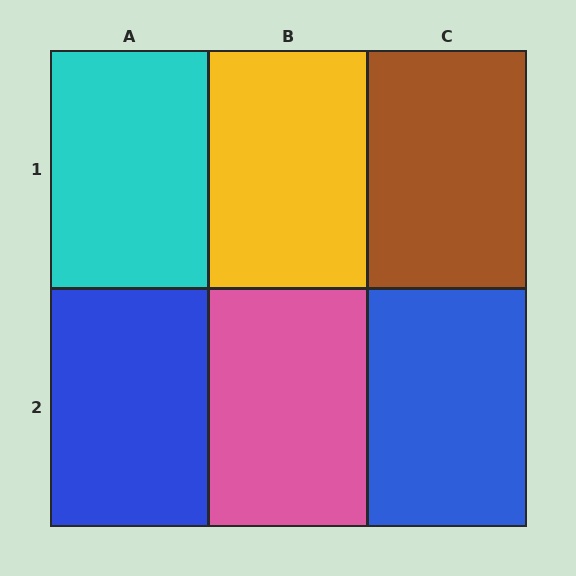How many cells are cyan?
1 cell is cyan.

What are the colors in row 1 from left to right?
Cyan, yellow, brown.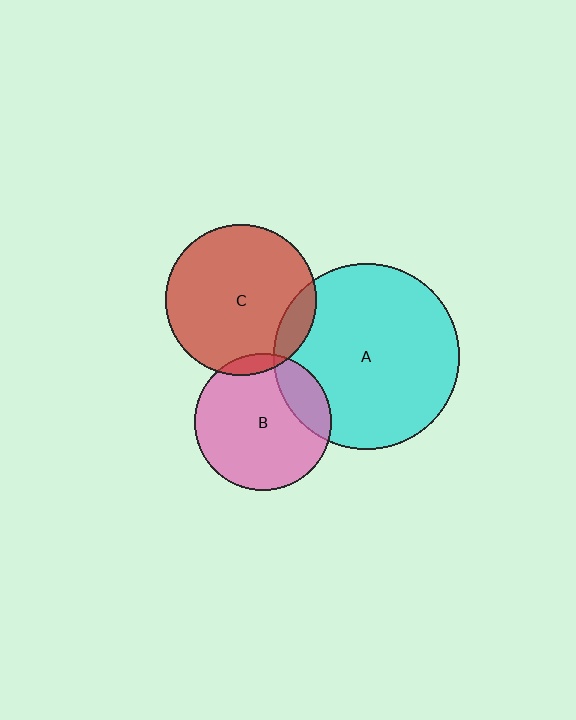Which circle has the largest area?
Circle A (cyan).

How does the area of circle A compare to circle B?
Approximately 1.8 times.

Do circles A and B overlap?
Yes.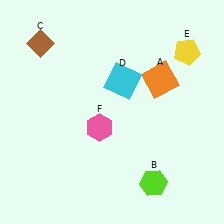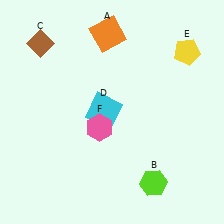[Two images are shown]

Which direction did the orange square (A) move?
The orange square (A) moved left.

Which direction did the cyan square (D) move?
The cyan square (D) moved down.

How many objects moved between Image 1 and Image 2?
2 objects moved between the two images.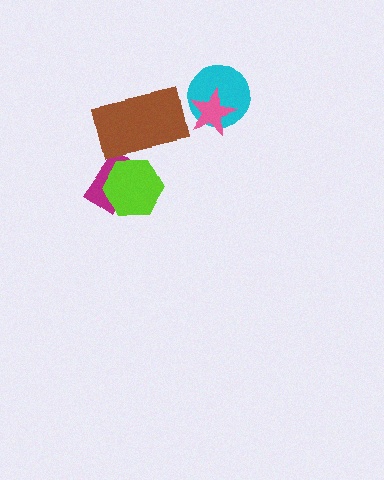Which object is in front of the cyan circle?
The pink star is in front of the cyan circle.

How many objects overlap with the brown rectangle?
1 object overlaps with the brown rectangle.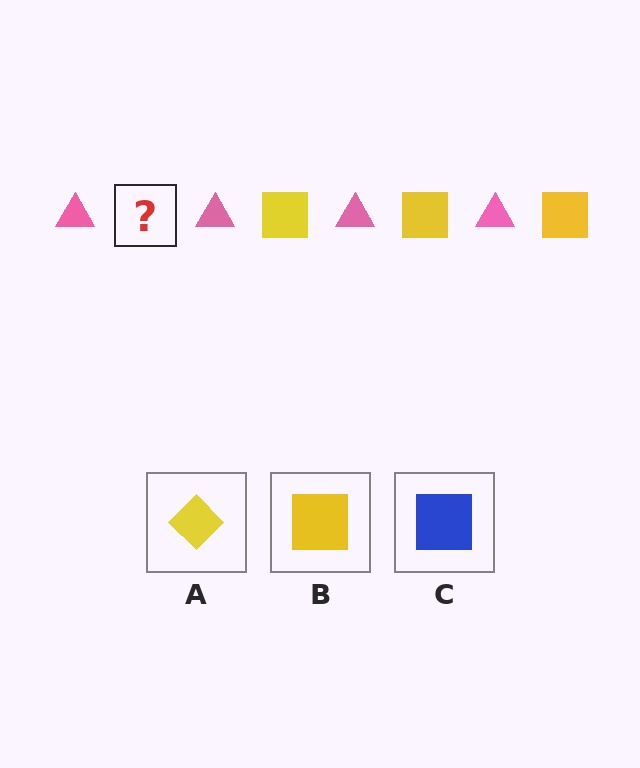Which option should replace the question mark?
Option B.